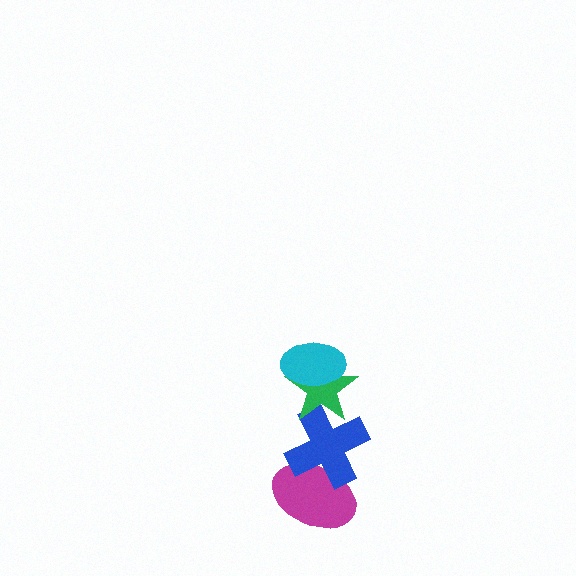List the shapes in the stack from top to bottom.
From top to bottom: the cyan ellipse, the green star, the blue cross, the magenta ellipse.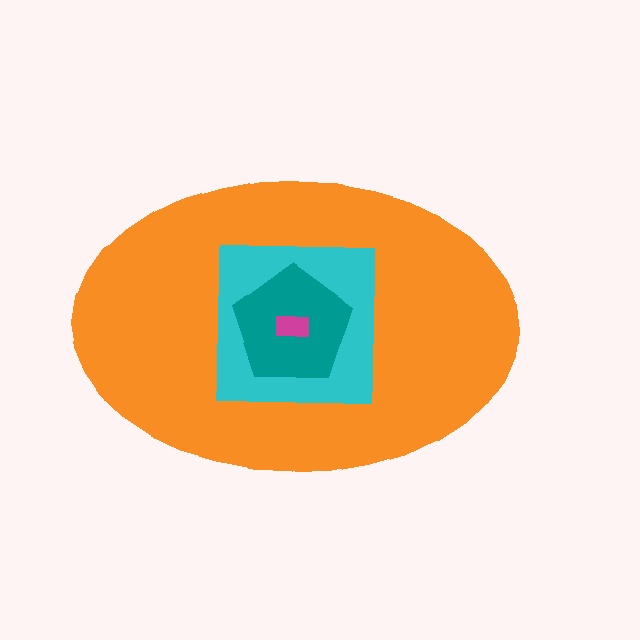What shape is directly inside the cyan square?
The teal pentagon.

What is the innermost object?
The magenta rectangle.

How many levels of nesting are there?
4.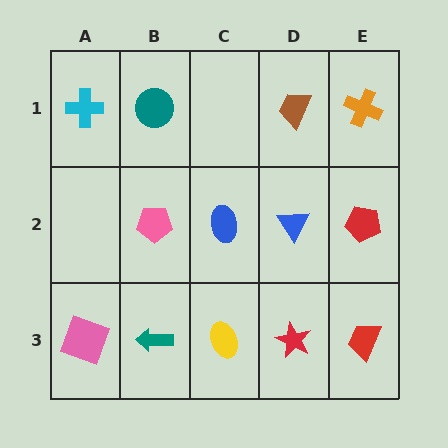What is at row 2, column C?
A blue ellipse.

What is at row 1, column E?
An orange cross.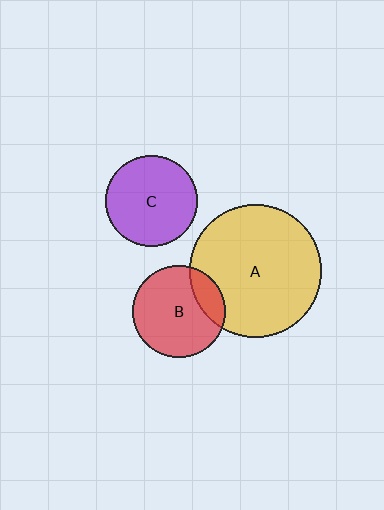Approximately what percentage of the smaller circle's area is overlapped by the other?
Approximately 20%.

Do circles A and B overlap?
Yes.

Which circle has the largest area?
Circle A (yellow).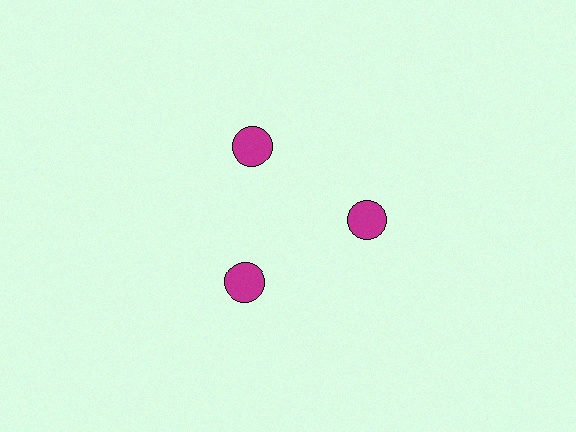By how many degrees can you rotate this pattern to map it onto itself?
The pattern maps onto itself every 120 degrees of rotation.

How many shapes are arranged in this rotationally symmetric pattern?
There are 3 shapes, arranged in 3 groups of 1.